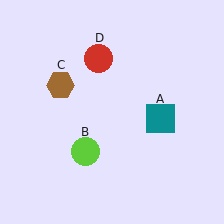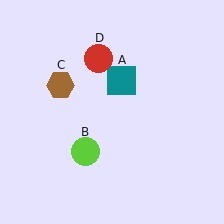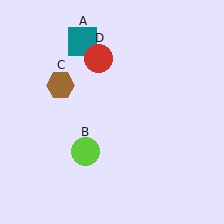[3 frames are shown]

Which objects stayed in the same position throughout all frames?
Lime circle (object B) and brown hexagon (object C) and red circle (object D) remained stationary.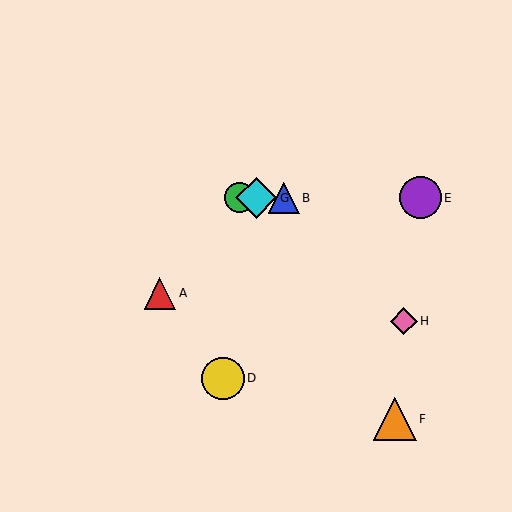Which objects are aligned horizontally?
Objects B, C, E, G are aligned horizontally.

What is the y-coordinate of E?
Object E is at y≈198.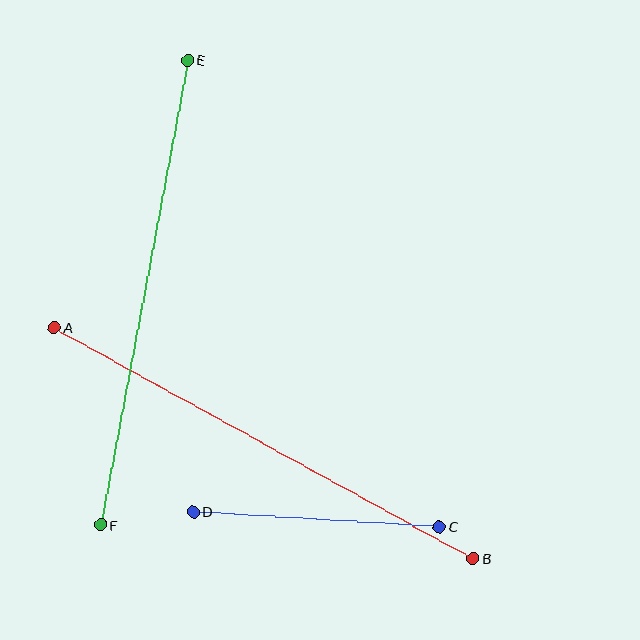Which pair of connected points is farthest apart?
Points A and B are farthest apart.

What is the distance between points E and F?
The distance is approximately 473 pixels.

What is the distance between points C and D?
The distance is approximately 247 pixels.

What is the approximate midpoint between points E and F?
The midpoint is at approximately (144, 292) pixels.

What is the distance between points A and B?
The distance is approximately 479 pixels.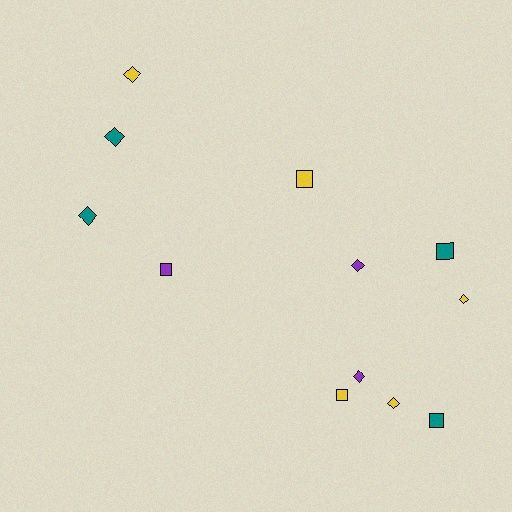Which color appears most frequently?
Yellow, with 5 objects.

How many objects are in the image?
There are 12 objects.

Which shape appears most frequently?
Diamond, with 7 objects.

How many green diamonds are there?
There are no green diamonds.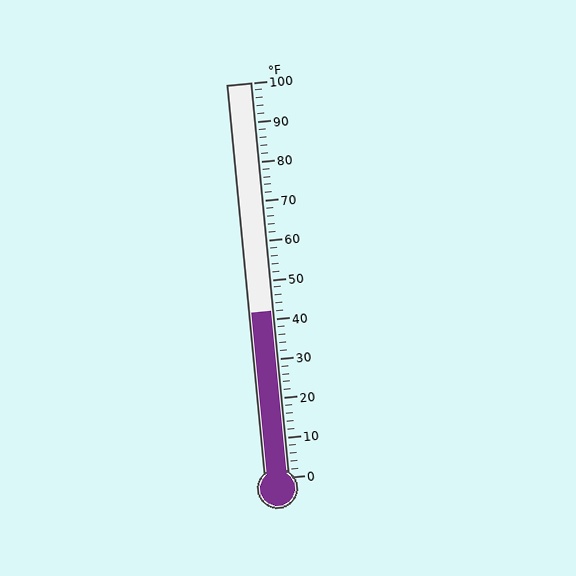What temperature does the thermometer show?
The thermometer shows approximately 42°F.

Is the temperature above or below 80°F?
The temperature is below 80°F.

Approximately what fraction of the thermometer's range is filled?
The thermometer is filled to approximately 40% of its range.